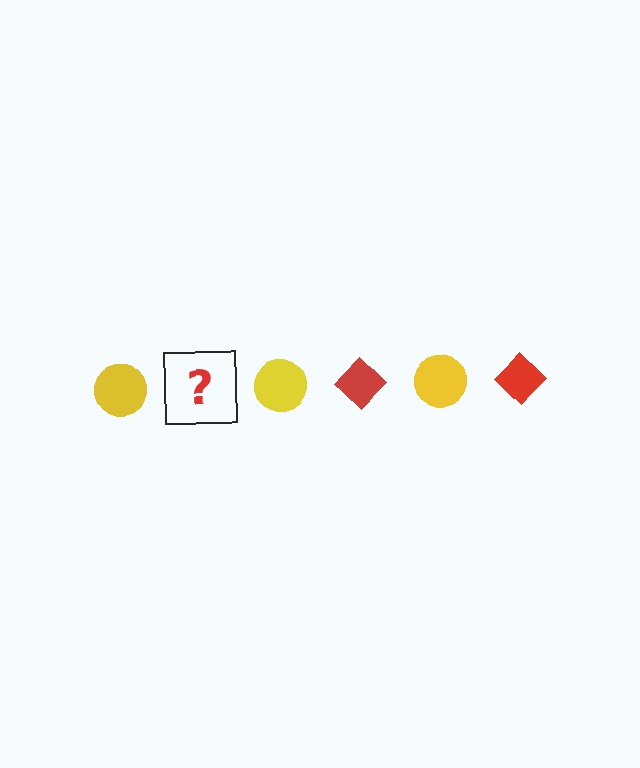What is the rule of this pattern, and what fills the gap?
The rule is that the pattern alternates between yellow circle and red diamond. The gap should be filled with a red diamond.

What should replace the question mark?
The question mark should be replaced with a red diamond.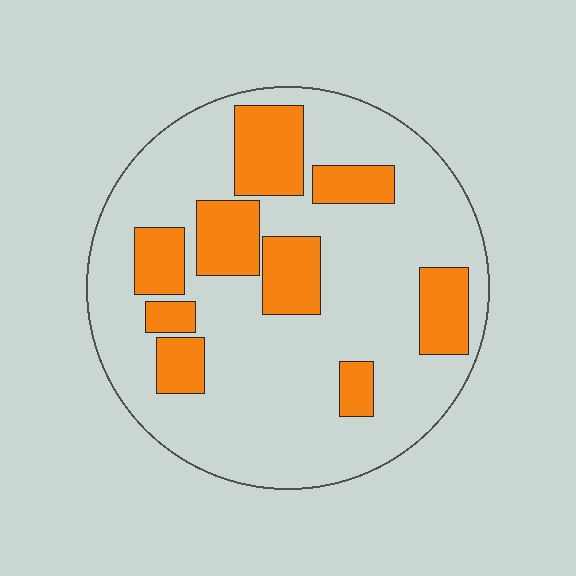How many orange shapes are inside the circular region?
9.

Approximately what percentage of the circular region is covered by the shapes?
Approximately 25%.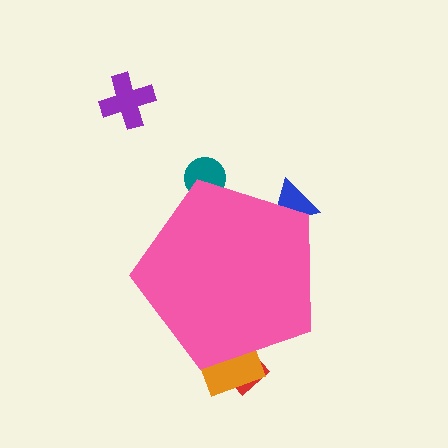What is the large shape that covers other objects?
A pink pentagon.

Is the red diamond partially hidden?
Yes, the red diamond is partially hidden behind the pink pentagon.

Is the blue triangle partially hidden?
Yes, the blue triangle is partially hidden behind the pink pentagon.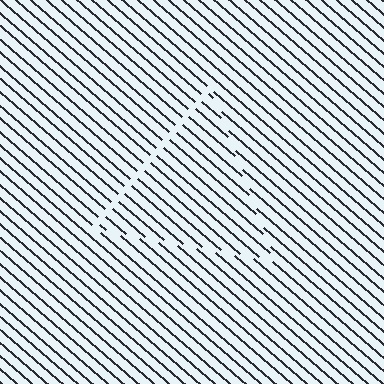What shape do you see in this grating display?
An illusory triangle. The interior of the shape contains the same grating, shifted by half a period — the contour is defined by the phase discontinuity where line-ends from the inner and outer gratings abut.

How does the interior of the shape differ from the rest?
The interior of the shape contains the same grating, shifted by half a period — the contour is defined by the phase discontinuity where line-ends from the inner and outer gratings abut.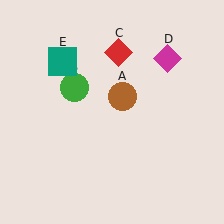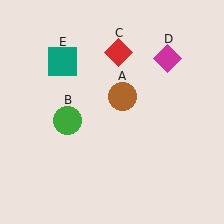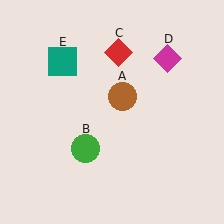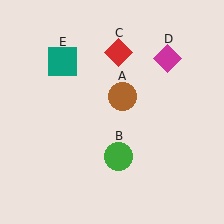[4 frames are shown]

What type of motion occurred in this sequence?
The green circle (object B) rotated counterclockwise around the center of the scene.